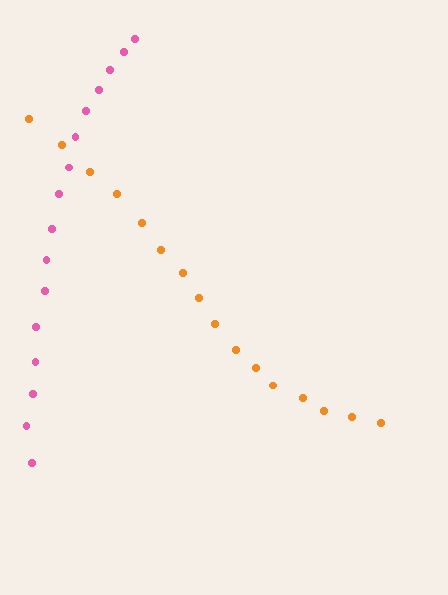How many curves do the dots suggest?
There are 2 distinct paths.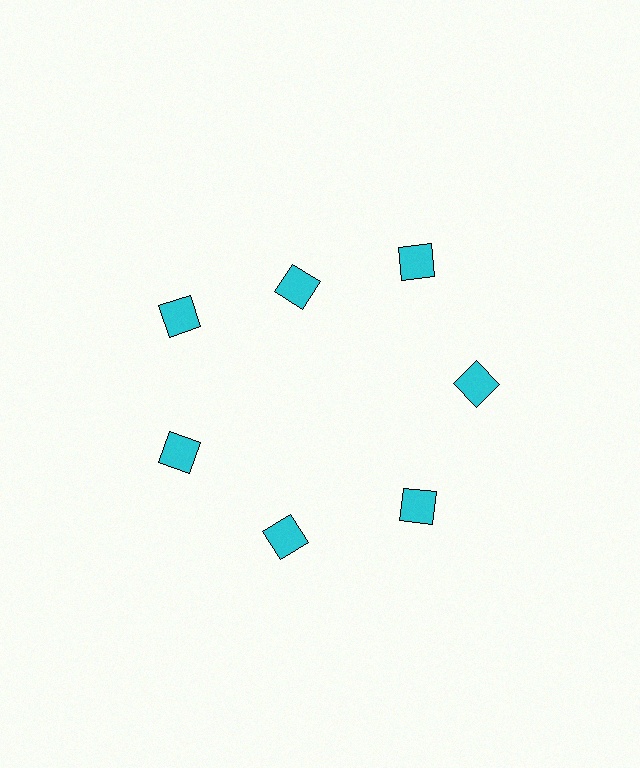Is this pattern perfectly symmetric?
No. The 7 cyan diamonds are arranged in a ring, but one element near the 12 o'clock position is pulled inward toward the center, breaking the 7-fold rotational symmetry.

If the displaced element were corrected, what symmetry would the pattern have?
It would have 7-fold rotational symmetry — the pattern would map onto itself every 51 degrees.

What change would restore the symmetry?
The symmetry would be restored by moving it outward, back onto the ring so that all 7 diamonds sit at equal angles and equal distance from the center.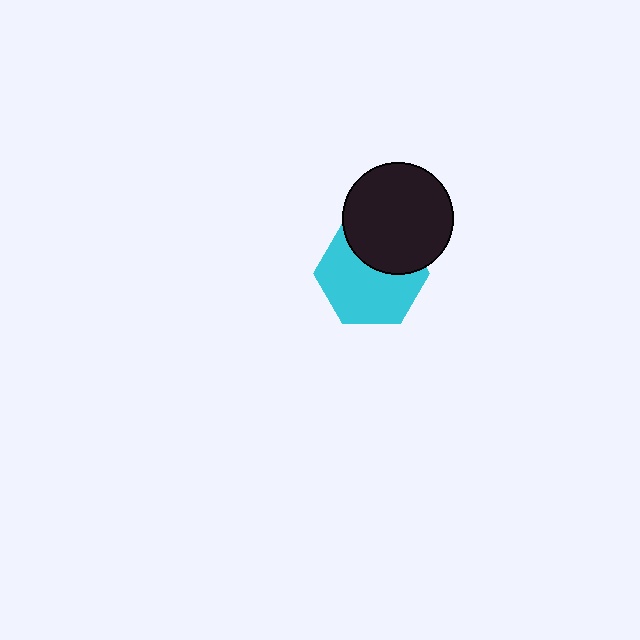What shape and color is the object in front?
The object in front is a black circle.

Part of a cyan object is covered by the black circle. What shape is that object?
It is a hexagon.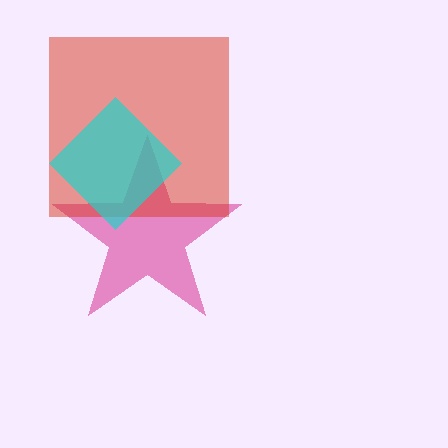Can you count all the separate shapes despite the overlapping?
Yes, there are 3 separate shapes.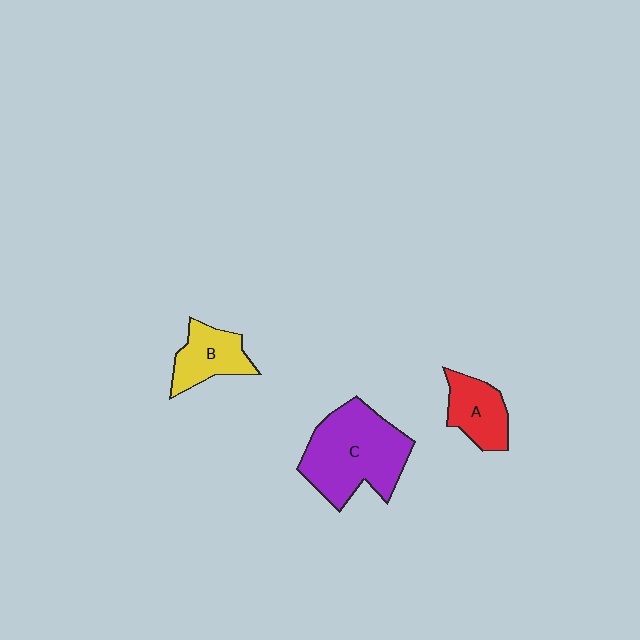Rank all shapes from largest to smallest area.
From largest to smallest: C (purple), B (yellow), A (red).